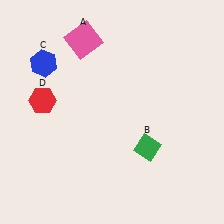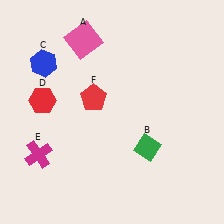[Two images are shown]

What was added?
A magenta cross (E), a red pentagon (F) were added in Image 2.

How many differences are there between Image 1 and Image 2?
There are 2 differences between the two images.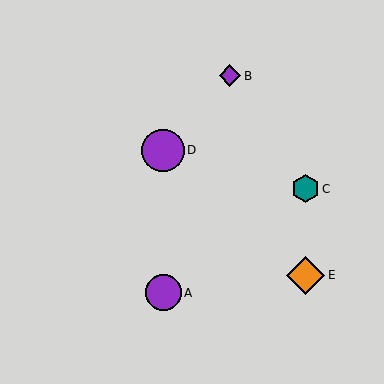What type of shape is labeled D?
Shape D is a purple circle.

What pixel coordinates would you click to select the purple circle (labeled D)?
Click at (163, 150) to select the purple circle D.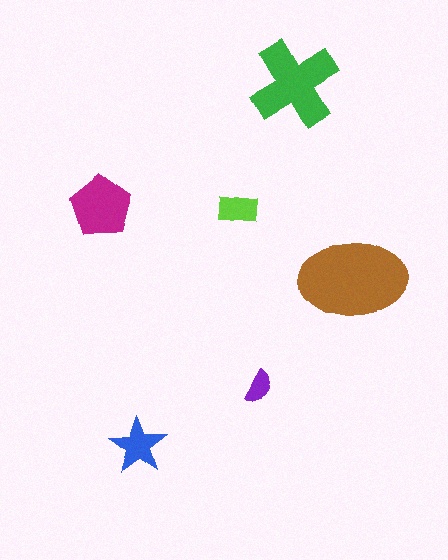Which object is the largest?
The brown ellipse.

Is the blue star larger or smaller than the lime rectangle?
Larger.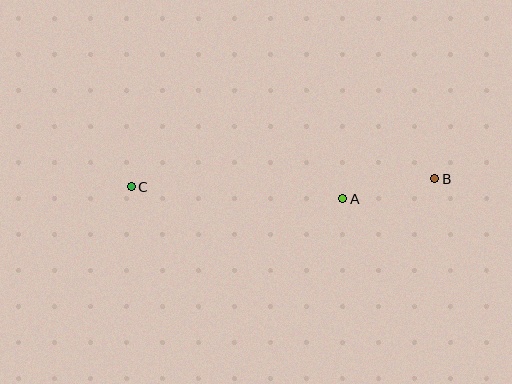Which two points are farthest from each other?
Points B and C are farthest from each other.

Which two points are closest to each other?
Points A and B are closest to each other.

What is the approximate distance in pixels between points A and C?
The distance between A and C is approximately 212 pixels.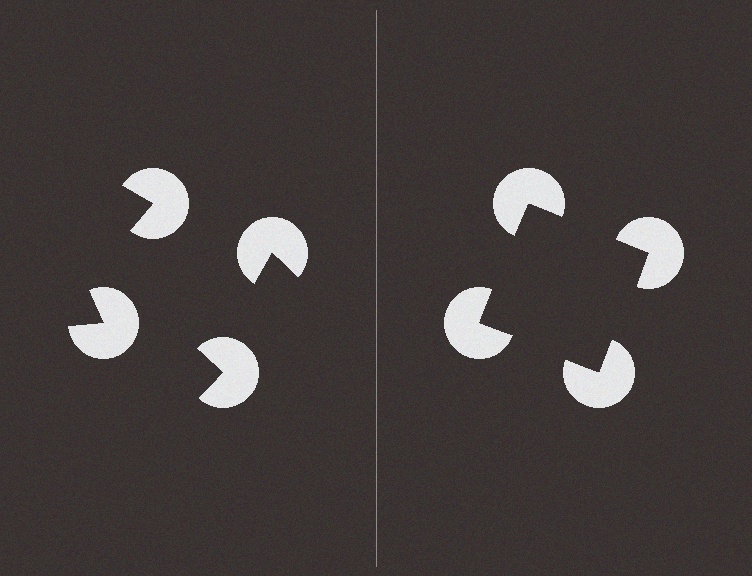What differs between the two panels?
The pac-man discs are positioned identically on both sides; only the wedge orientations differ. On the right they align to a square; on the left they are misaligned.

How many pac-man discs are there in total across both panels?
8 — 4 on each side.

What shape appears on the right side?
An illusory square.